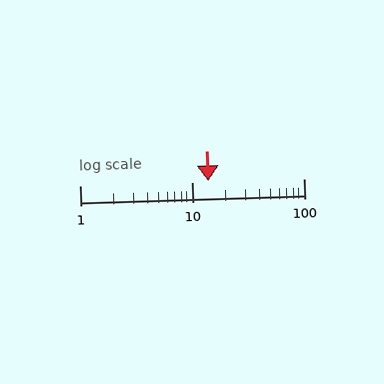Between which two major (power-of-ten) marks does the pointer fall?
The pointer is between 10 and 100.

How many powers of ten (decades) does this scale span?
The scale spans 2 decades, from 1 to 100.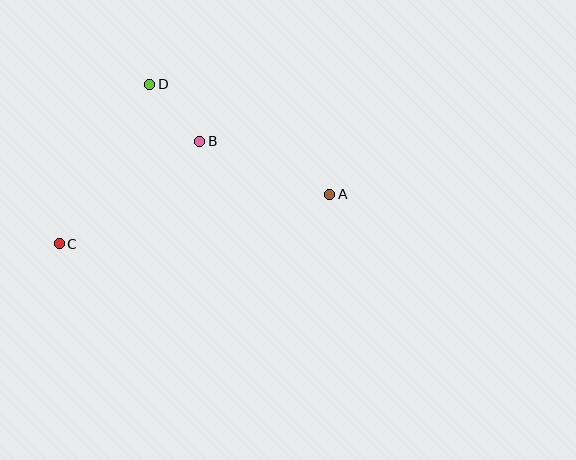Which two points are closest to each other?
Points B and D are closest to each other.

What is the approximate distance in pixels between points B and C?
The distance between B and C is approximately 174 pixels.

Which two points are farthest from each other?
Points A and C are farthest from each other.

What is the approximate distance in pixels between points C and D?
The distance between C and D is approximately 184 pixels.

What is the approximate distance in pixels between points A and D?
The distance between A and D is approximately 211 pixels.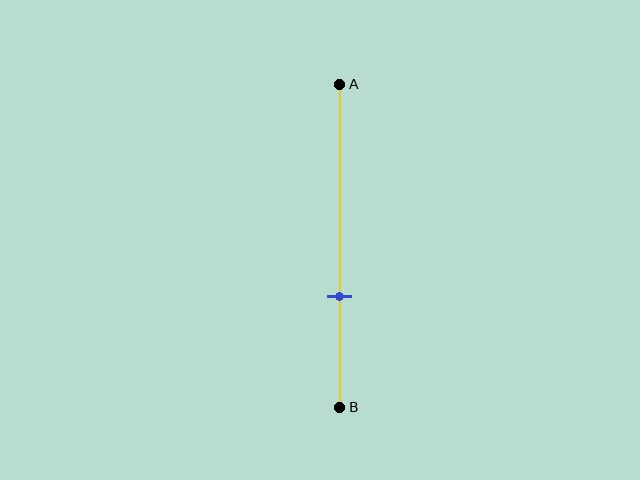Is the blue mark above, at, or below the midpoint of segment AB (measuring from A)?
The blue mark is below the midpoint of segment AB.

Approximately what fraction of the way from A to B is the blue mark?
The blue mark is approximately 65% of the way from A to B.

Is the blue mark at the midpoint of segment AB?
No, the mark is at about 65% from A, not at the 50% midpoint.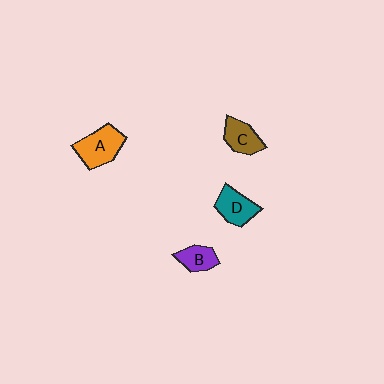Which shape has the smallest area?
Shape B (purple).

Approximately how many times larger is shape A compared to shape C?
Approximately 1.4 times.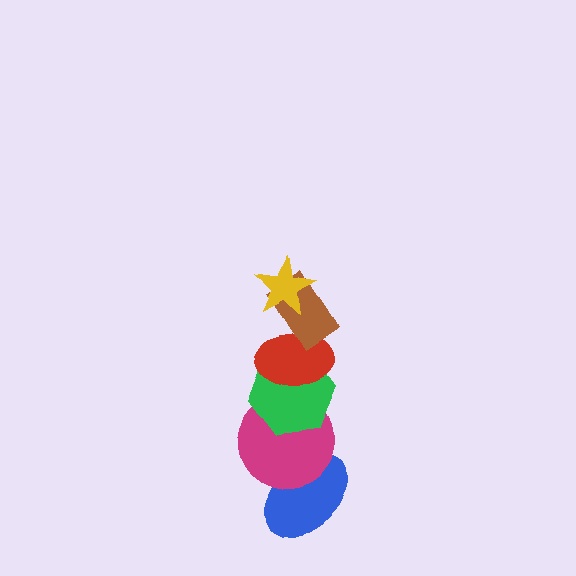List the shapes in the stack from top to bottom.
From top to bottom: the yellow star, the brown rectangle, the red ellipse, the green hexagon, the magenta circle, the blue ellipse.